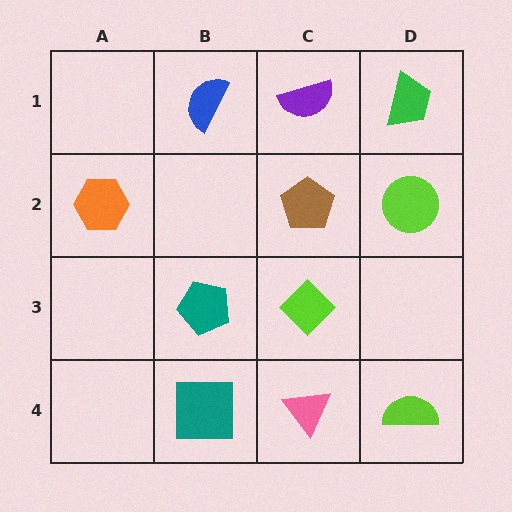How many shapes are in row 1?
3 shapes.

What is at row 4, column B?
A teal square.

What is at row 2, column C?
A brown pentagon.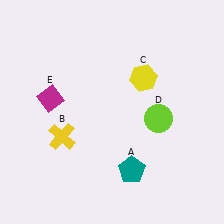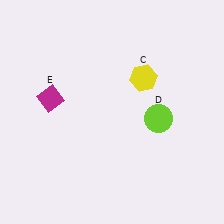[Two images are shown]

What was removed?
The teal pentagon (A), the yellow cross (B) were removed in Image 2.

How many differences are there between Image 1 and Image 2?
There are 2 differences between the two images.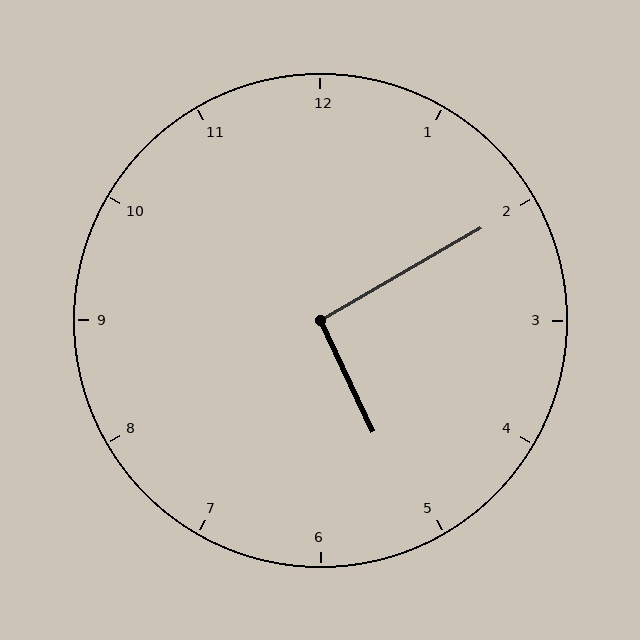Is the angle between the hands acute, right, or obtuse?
It is right.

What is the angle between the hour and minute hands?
Approximately 95 degrees.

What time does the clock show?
5:10.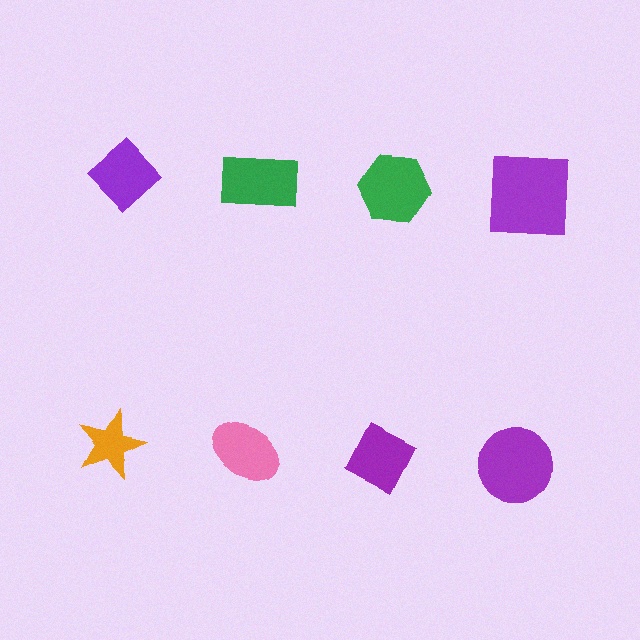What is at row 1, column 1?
A purple diamond.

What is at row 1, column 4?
A purple square.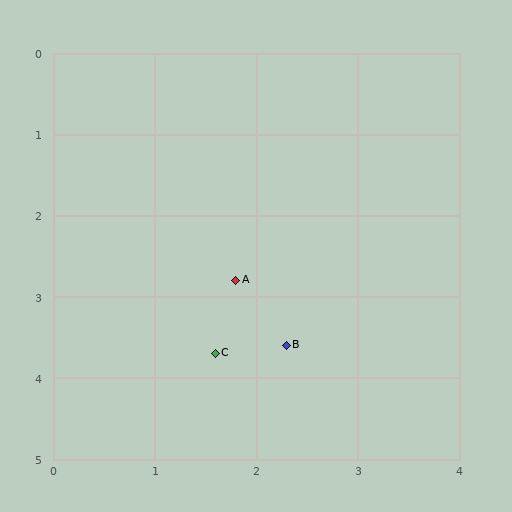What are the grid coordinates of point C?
Point C is at approximately (1.6, 3.7).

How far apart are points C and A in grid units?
Points C and A are about 0.9 grid units apart.